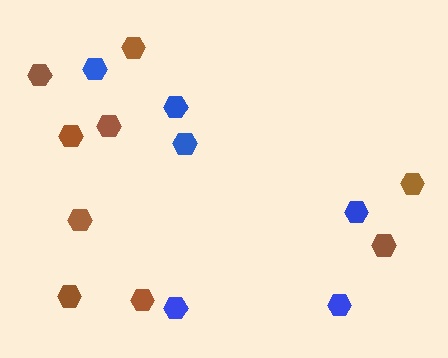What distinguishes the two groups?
There are 2 groups: one group of brown hexagons (9) and one group of blue hexagons (6).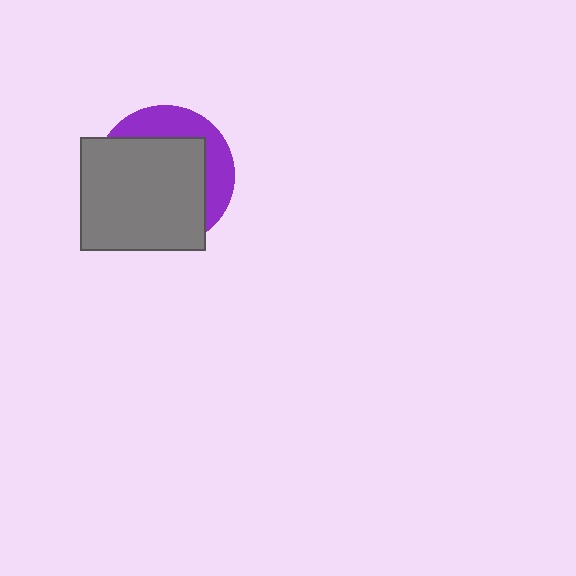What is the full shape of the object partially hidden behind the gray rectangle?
The partially hidden object is a purple circle.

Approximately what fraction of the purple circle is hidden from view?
Roughly 69% of the purple circle is hidden behind the gray rectangle.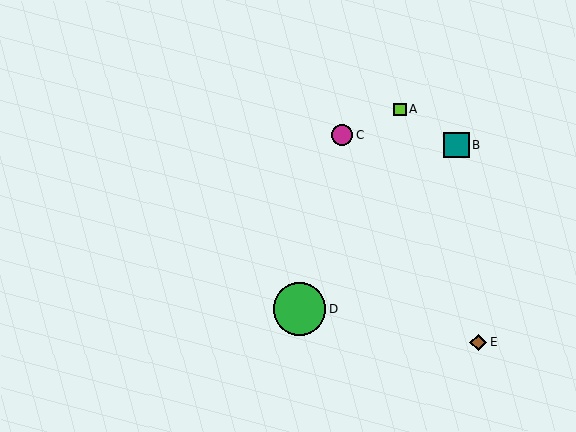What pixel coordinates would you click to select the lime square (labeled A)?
Click at (399, 109) to select the lime square A.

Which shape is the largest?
The green circle (labeled D) is the largest.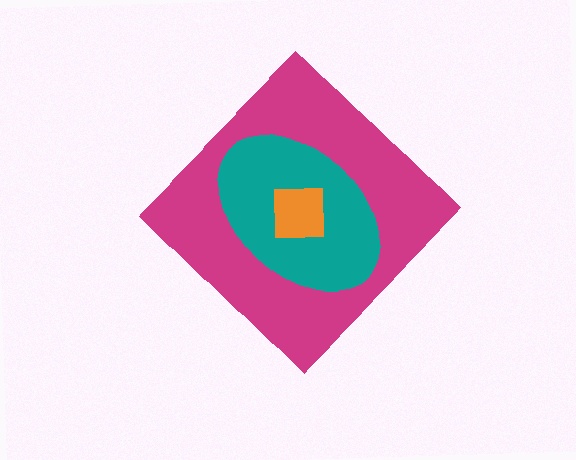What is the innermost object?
The orange square.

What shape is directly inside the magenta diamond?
The teal ellipse.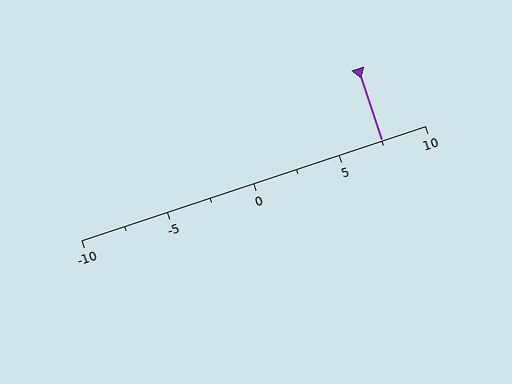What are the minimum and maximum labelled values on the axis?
The axis runs from -10 to 10.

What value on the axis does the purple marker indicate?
The marker indicates approximately 7.5.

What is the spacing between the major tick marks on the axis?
The major ticks are spaced 5 apart.